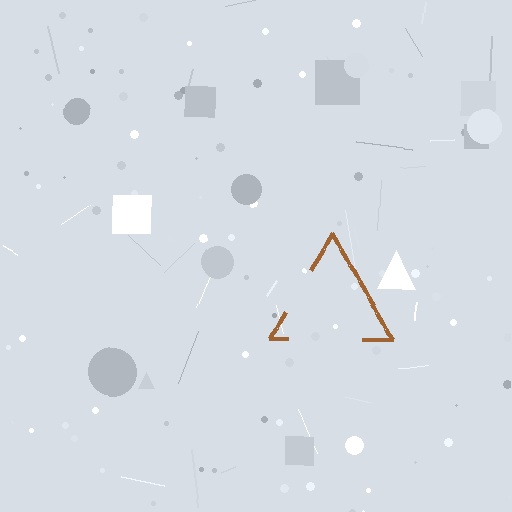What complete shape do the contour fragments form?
The contour fragments form a triangle.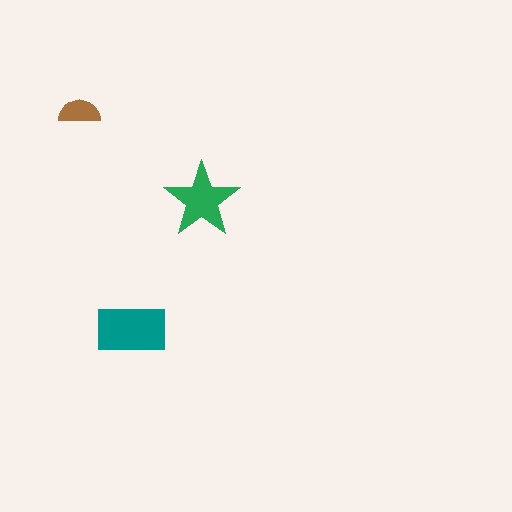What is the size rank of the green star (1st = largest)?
2nd.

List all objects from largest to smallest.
The teal rectangle, the green star, the brown semicircle.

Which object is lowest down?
The teal rectangle is bottommost.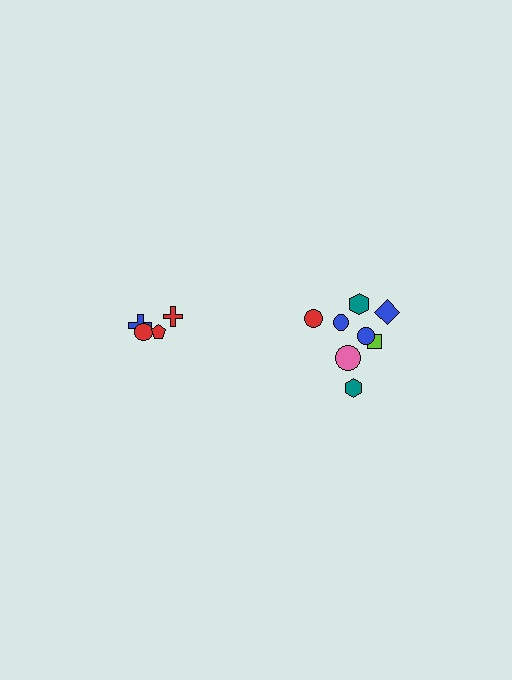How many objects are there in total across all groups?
There are 12 objects.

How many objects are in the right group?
There are 8 objects.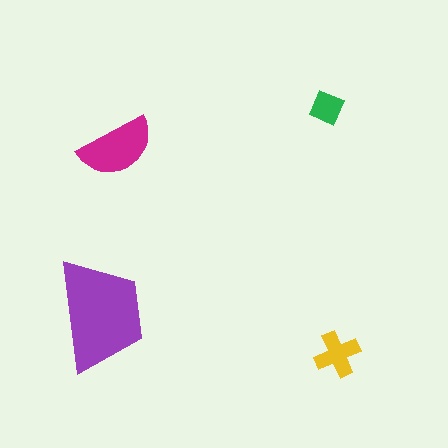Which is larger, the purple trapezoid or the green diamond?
The purple trapezoid.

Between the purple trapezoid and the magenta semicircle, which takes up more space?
The purple trapezoid.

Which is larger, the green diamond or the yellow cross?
The yellow cross.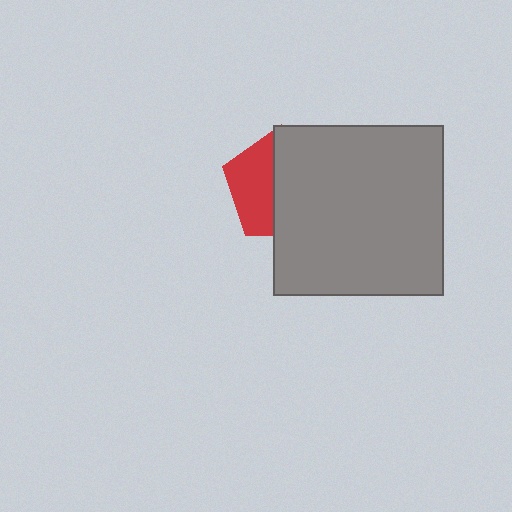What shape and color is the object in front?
The object in front is a gray square.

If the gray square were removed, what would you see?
You would see the complete red pentagon.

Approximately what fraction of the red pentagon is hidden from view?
Roughly 60% of the red pentagon is hidden behind the gray square.